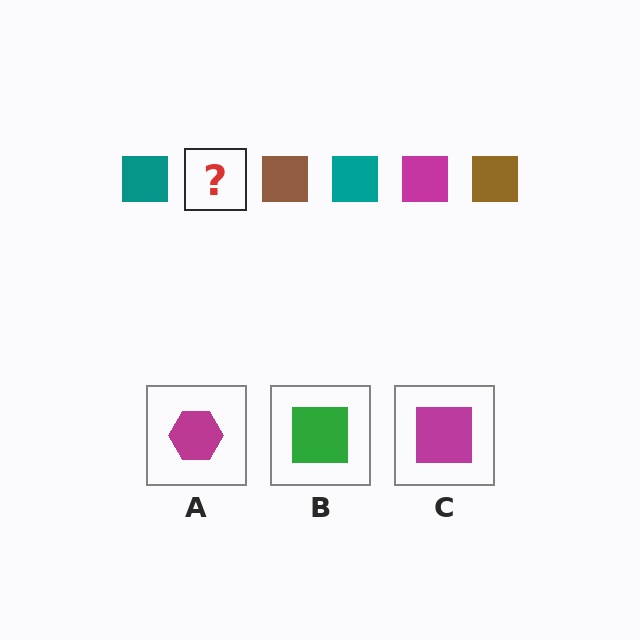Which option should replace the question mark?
Option C.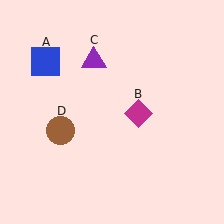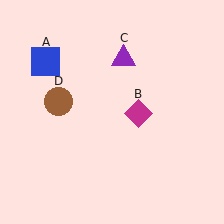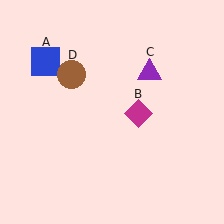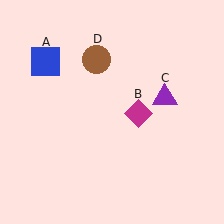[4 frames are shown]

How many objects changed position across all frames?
2 objects changed position: purple triangle (object C), brown circle (object D).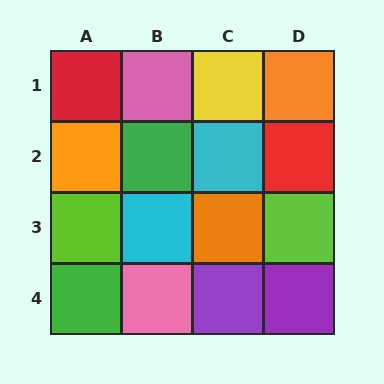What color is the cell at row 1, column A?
Red.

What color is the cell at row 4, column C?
Purple.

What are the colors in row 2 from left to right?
Orange, green, cyan, red.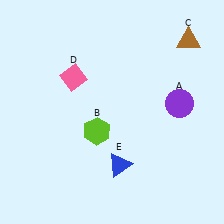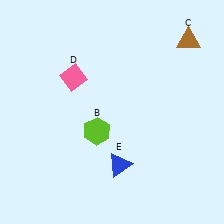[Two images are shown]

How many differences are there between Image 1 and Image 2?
There is 1 difference between the two images.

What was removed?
The purple circle (A) was removed in Image 2.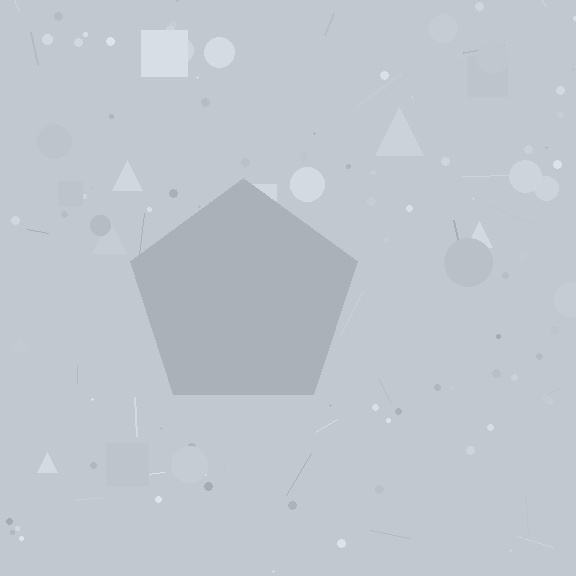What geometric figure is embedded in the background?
A pentagon is embedded in the background.